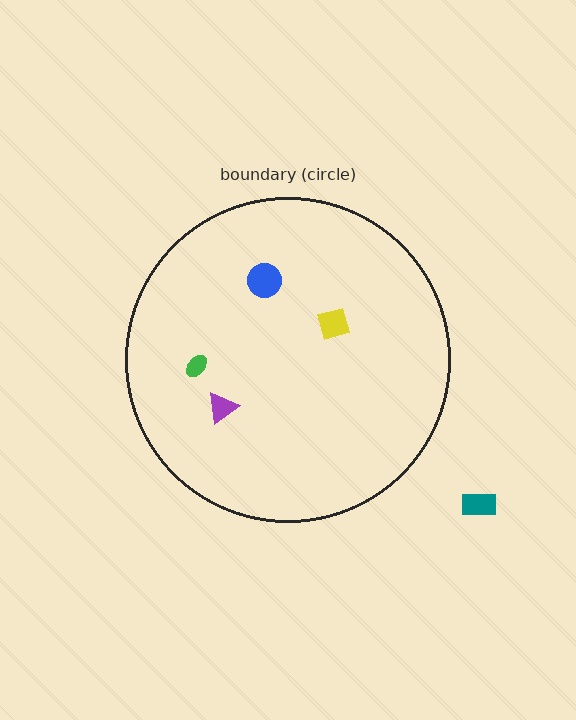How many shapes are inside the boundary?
4 inside, 1 outside.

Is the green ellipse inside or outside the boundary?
Inside.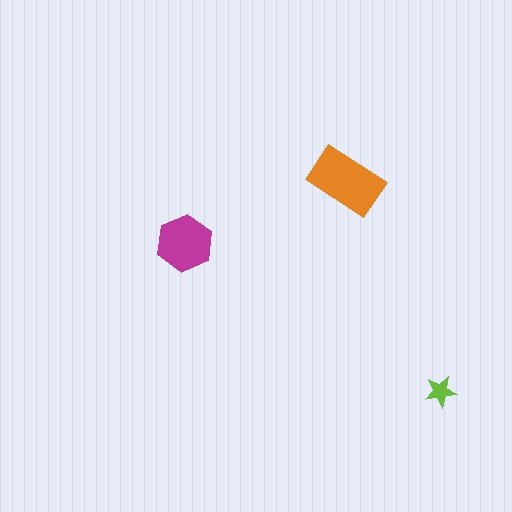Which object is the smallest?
The lime star.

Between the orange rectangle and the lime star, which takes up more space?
The orange rectangle.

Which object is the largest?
The orange rectangle.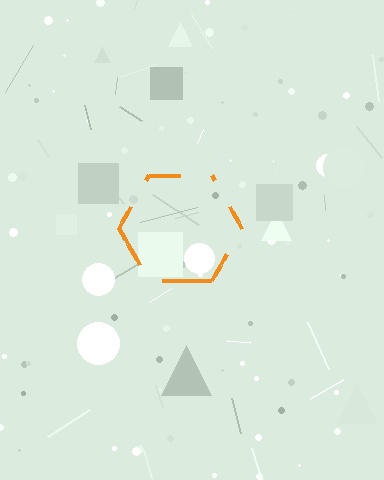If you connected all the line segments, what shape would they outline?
They would outline a hexagon.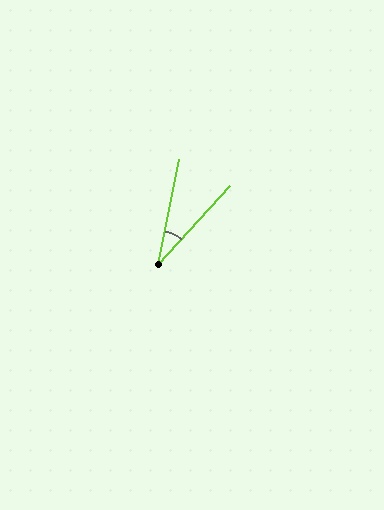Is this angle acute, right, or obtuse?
It is acute.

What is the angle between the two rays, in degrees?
Approximately 31 degrees.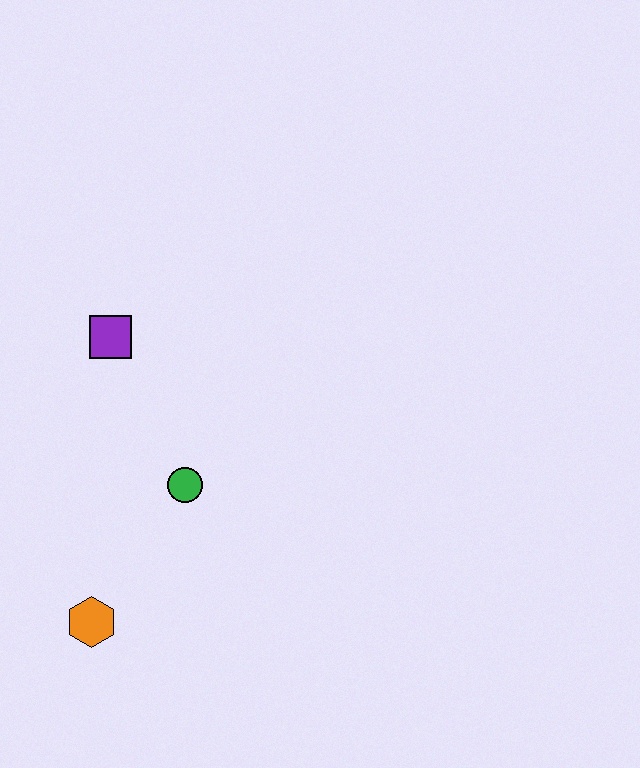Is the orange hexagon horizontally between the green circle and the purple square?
No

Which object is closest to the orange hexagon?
The green circle is closest to the orange hexagon.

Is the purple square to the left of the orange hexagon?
No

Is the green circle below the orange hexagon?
No